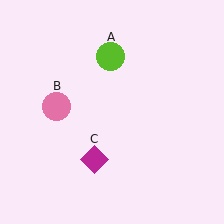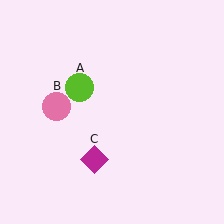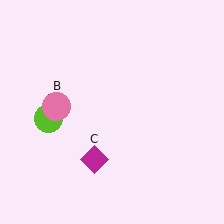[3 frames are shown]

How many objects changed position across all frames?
1 object changed position: lime circle (object A).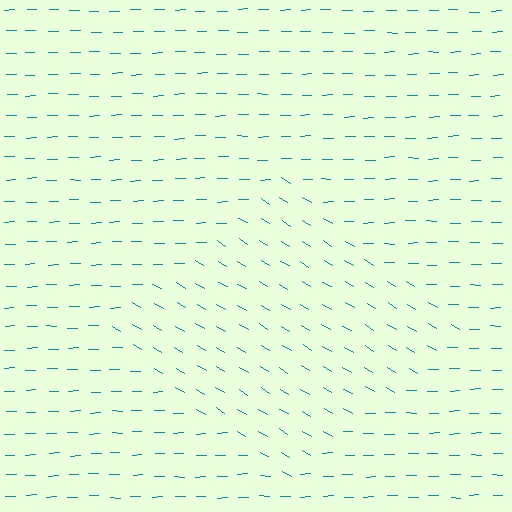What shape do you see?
I see a diamond.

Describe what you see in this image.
The image is filled with small teal line segments. A diamond region in the image has lines oriented differently from the surrounding lines, creating a visible texture boundary.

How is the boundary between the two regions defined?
The boundary is defined purely by a change in line orientation (approximately 33 degrees difference). All lines are the same color and thickness.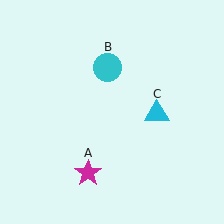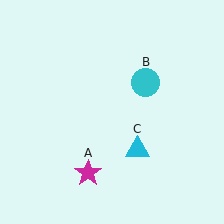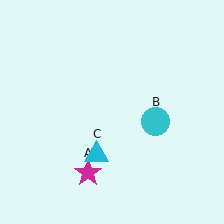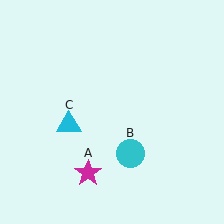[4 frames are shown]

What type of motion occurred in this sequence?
The cyan circle (object B), cyan triangle (object C) rotated clockwise around the center of the scene.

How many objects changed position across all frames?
2 objects changed position: cyan circle (object B), cyan triangle (object C).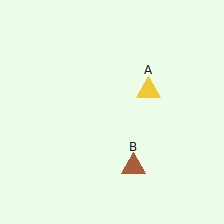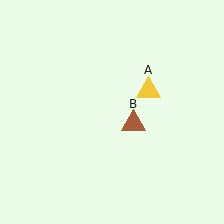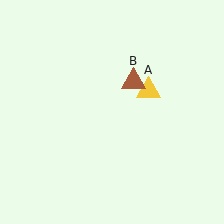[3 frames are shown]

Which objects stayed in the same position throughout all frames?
Yellow triangle (object A) remained stationary.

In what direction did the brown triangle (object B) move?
The brown triangle (object B) moved up.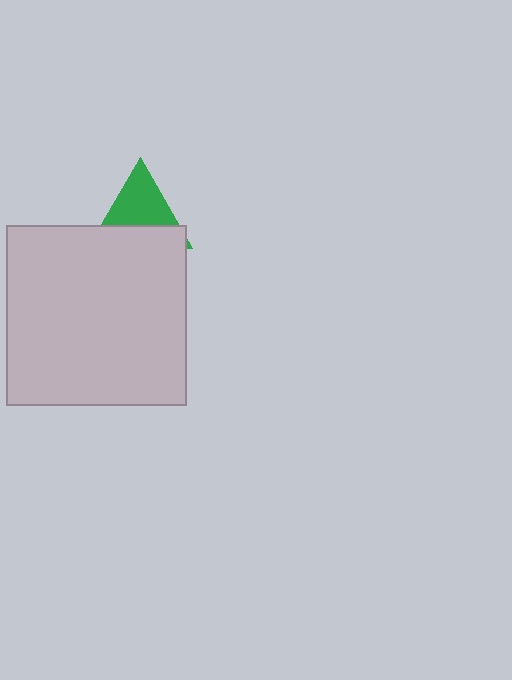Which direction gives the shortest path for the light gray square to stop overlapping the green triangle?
Moving down gives the shortest separation.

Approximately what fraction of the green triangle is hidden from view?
Roughly 44% of the green triangle is hidden behind the light gray square.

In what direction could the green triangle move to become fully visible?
The green triangle could move up. That would shift it out from behind the light gray square entirely.